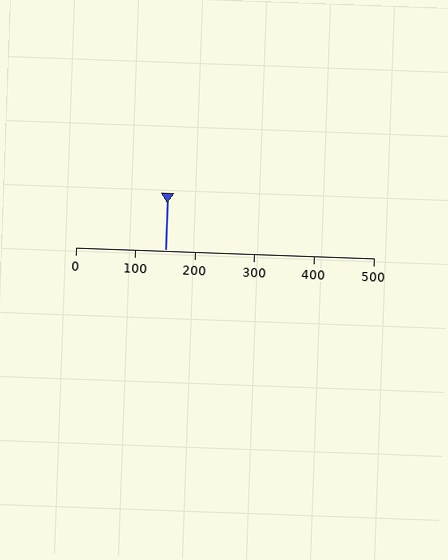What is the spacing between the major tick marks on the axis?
The major ticks are spaced 100 apart.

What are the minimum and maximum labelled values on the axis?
The axis runs from 0 to 500.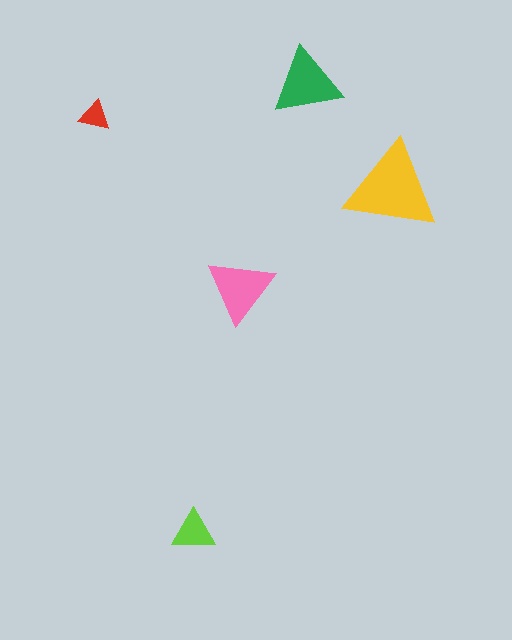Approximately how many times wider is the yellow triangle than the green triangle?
About 1.5 times wider.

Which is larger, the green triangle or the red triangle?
The green one.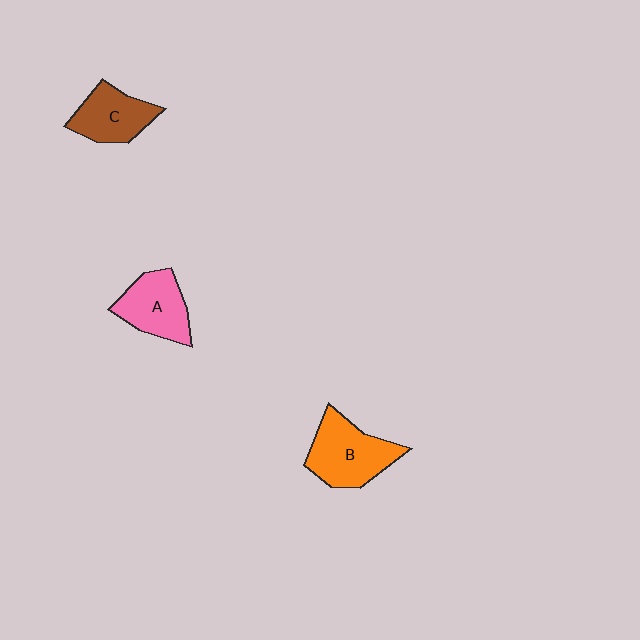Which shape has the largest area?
Shape B (orange).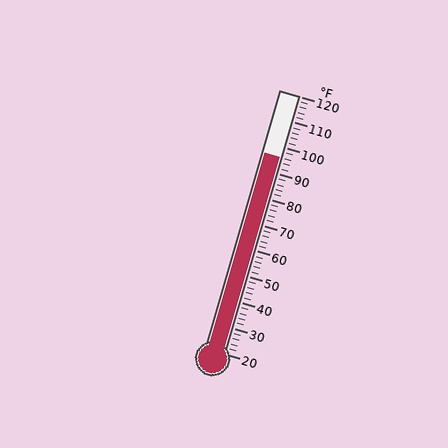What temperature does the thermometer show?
The thermometer shows approximately 96°F.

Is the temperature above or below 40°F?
The temperature is above 40°F.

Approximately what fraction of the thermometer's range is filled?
The thermometer is filled to approximately 75% of its range.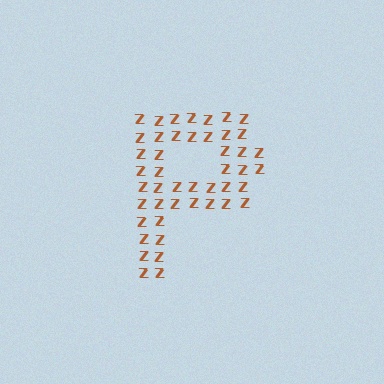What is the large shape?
The large shape is the letter P.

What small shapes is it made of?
It is made of small letter Z's.